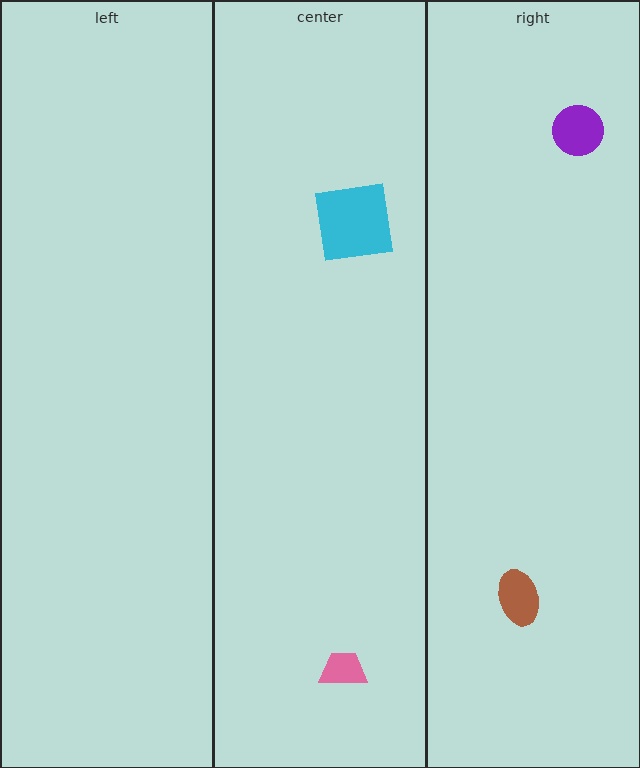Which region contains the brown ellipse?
The right region.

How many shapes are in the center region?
2.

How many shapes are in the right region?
2.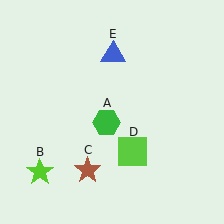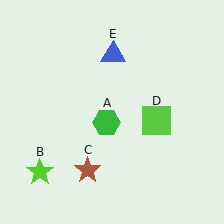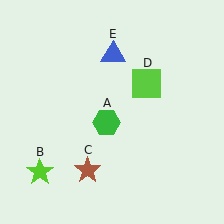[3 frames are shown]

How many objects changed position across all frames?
1 object changed position: lime square (object D).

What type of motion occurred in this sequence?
The lime square (object D) rotated counterclockwise around the center of the scene.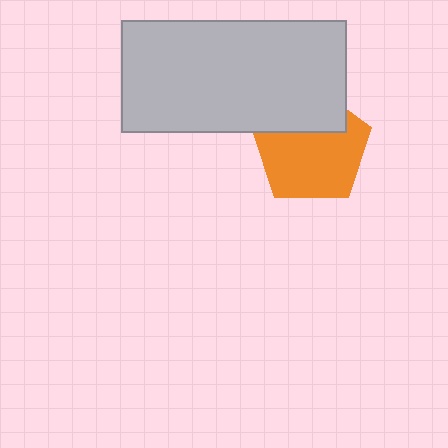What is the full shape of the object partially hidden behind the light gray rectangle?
The partially hidden object is an orange pentagon.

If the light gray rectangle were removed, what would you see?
You would see the complete orange pentagon.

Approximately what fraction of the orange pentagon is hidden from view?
Roughly 32% of the orange pentagon is hidden behind the light gray rectangle.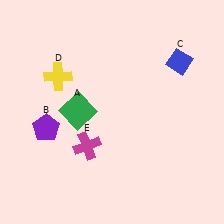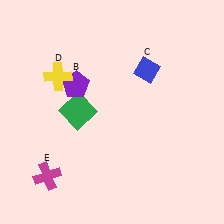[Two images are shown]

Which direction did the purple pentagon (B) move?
The purple pentagon (B) moved up.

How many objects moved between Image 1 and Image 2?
3 objects moved between the two images.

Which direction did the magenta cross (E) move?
The magenta cross (E) moved left.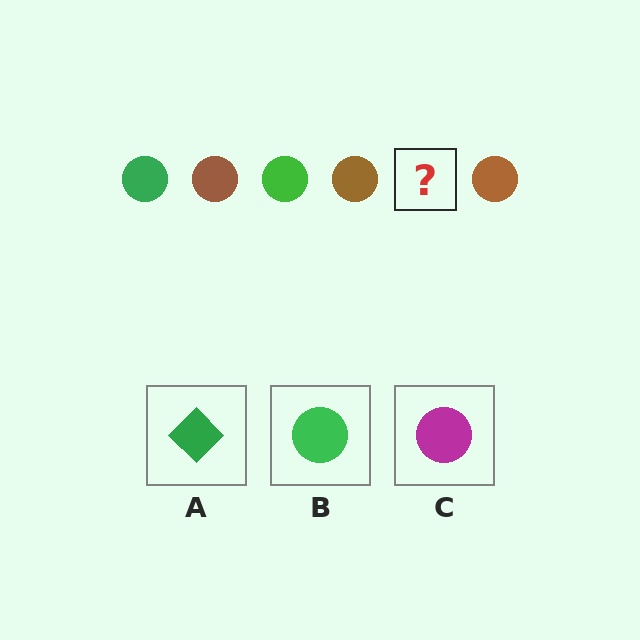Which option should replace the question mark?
Option B.